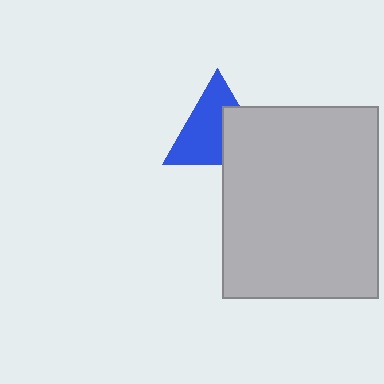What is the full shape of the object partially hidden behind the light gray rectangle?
The partially hidden object is a blue triangle.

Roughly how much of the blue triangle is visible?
About half of it is visible (roughly 62%).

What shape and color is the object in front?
The object in front is a light gray rectangle.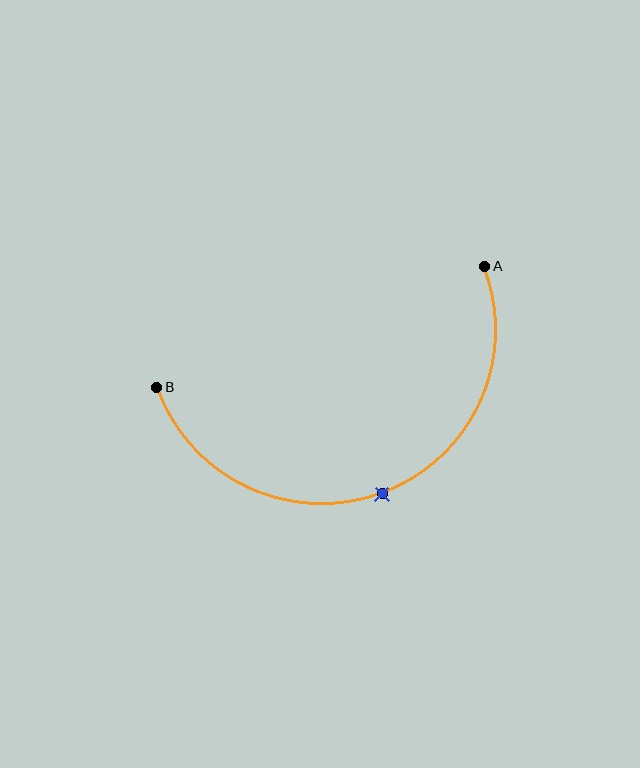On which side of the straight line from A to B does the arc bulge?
The arc bulges below the straight line connecting A and B.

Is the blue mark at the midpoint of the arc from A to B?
Yes. The blue mark lies on the arc at equal arc-length from both A and B — it is the arc midpoint.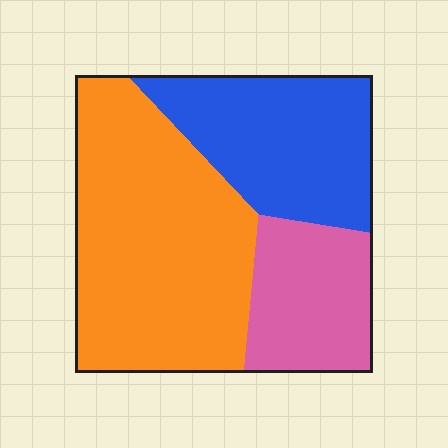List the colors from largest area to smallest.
From largest to smallest: orange, blue, pink.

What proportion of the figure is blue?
Blue covers roughly 30% of the figure.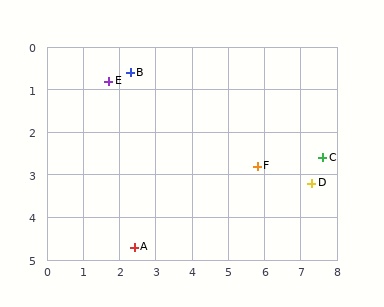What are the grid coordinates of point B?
Point B is at approximately (2.3, 0.6).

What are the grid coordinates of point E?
Point E is at approximately (1.7, 0.8).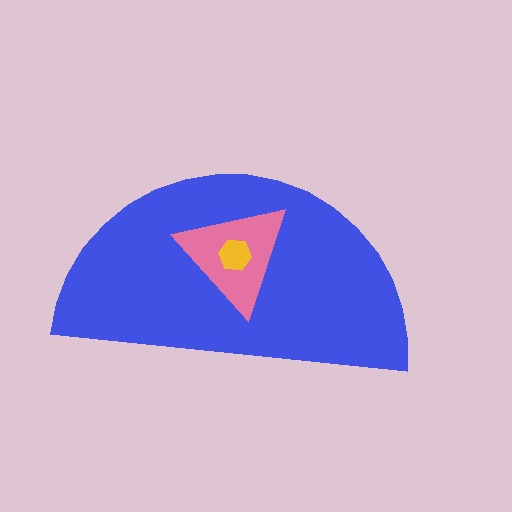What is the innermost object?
The yellow hexagon.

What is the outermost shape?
The blue semicircle.